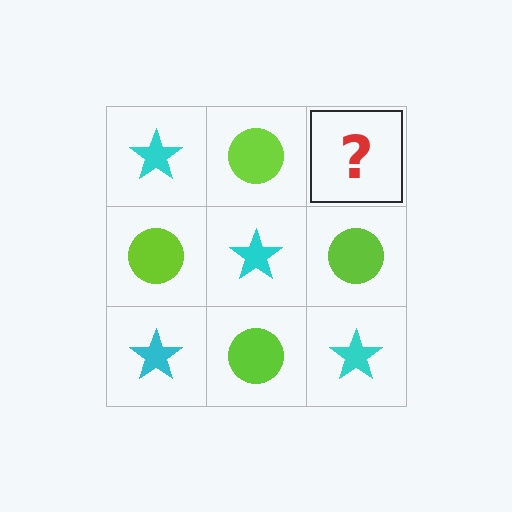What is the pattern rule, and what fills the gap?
The rule is that it alternates cyan star and lime circle in a checkerboard pattern. The gap should be filled with a cyan star.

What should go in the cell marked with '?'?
The missing cell should contain a cyan star.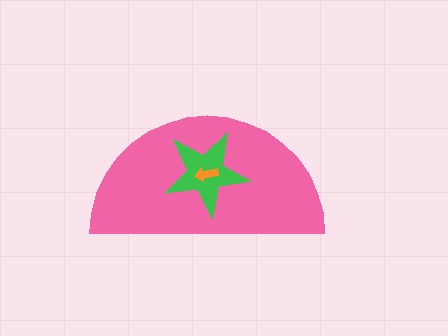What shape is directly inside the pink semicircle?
The green star.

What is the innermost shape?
The orange arrow.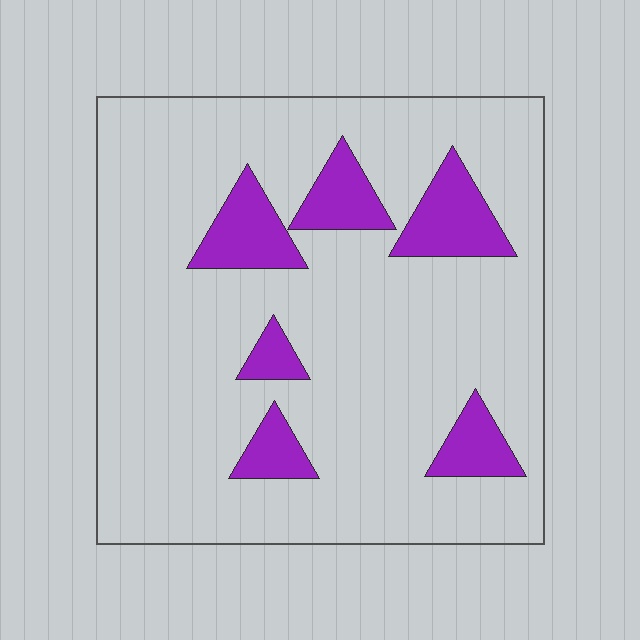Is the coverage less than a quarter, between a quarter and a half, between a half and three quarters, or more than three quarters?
Less than a quarter.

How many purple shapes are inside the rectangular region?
6.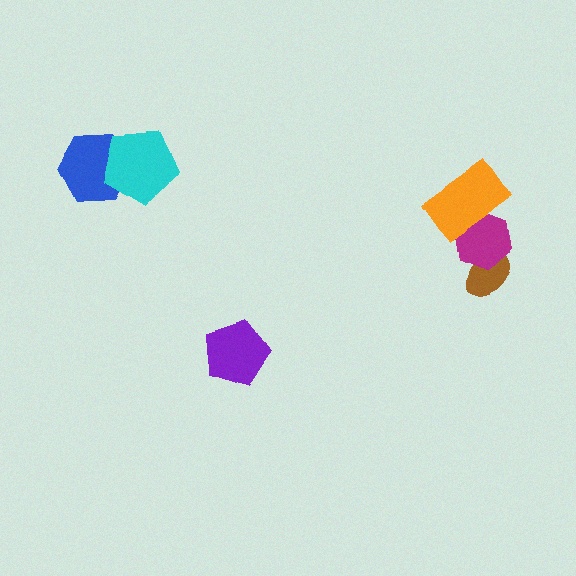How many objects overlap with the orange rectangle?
1 object overlaps with the orange rectangle.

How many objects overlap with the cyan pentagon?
1 object overlaps with the cyan pentagon.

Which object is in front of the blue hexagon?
The cyan pentagon is in front of the blue hexagon.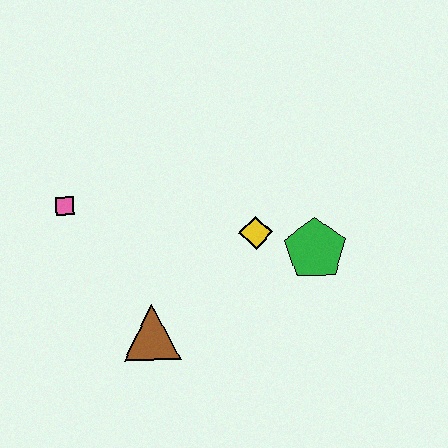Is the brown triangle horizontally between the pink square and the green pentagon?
Yes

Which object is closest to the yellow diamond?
The green pentagon is closest to the yellow diamond.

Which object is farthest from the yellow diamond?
The pink square is farthest from the yellow diamond.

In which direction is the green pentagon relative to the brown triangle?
The green pentagon is to the right of the brown triangle.